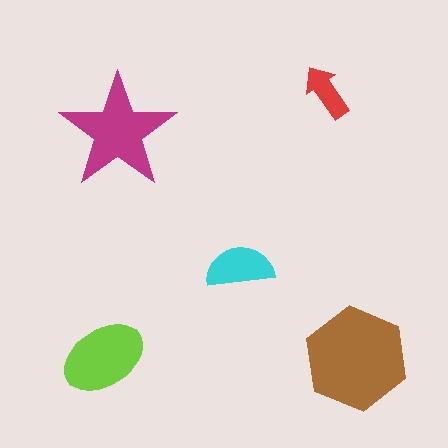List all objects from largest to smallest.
The brown hexagon, the magenta star, the lime ellipse, the cyan semicircle, the red arrow.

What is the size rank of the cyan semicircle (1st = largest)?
4th.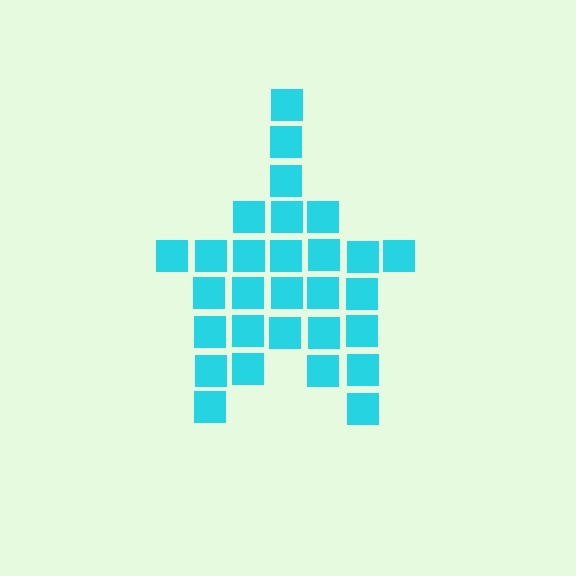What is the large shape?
The large shape is a star.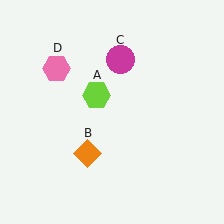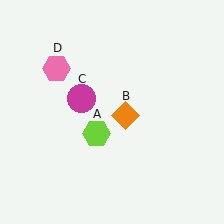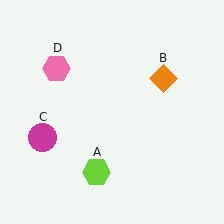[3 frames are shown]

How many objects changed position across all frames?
3 objects changed position: lime hexagon (object A), orange diamond (object B), magenta circle (object C).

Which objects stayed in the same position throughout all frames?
Pink hexagon (object D) remained stationary.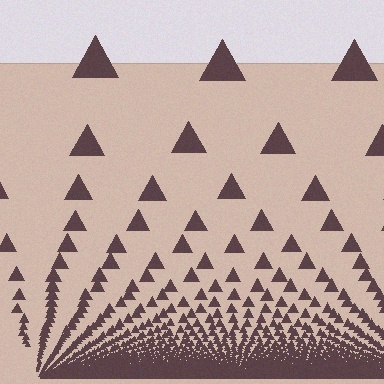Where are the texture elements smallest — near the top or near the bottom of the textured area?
Near the bottom.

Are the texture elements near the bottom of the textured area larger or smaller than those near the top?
Smaller. The gradient is inverted — elements near the bottom are smaller and denser.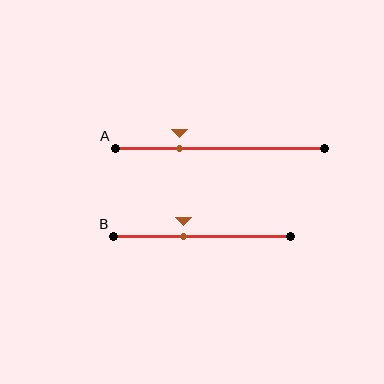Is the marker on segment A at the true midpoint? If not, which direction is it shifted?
No, the marker on segment A is shifted to the left by about 19% of the segment length.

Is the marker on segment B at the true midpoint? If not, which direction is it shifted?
No, the marker on segment B is shifted to the left by about 11% of the segment length.